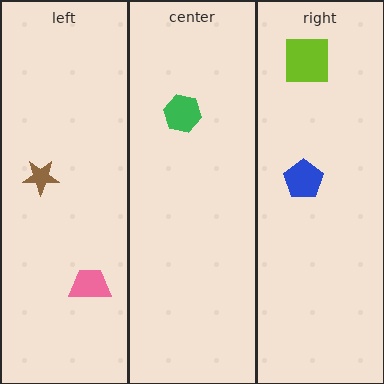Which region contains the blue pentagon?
The right region.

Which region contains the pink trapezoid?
The left region.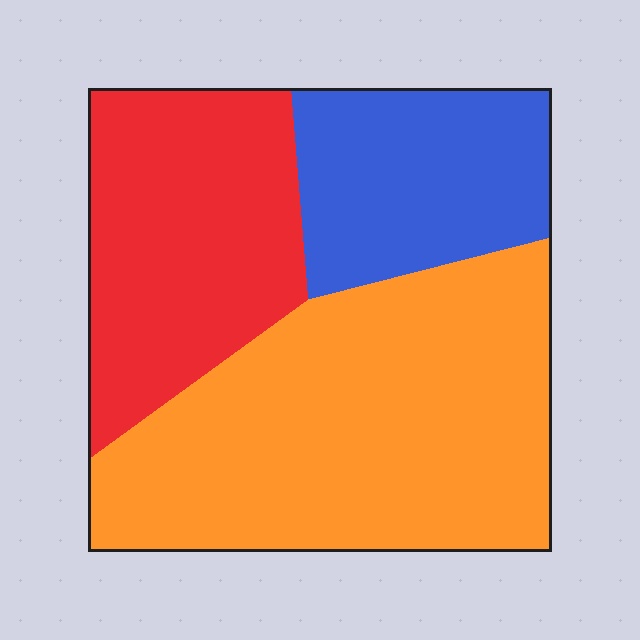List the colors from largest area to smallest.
From largest to smallest: orange, red, blue.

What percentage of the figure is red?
Red takes up between a quarter and a half of the figure.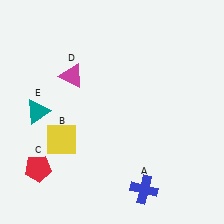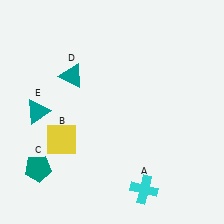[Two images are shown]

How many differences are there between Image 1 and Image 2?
There are 3 differences between the two images.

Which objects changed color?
A changed from blue to cyan. C changed from red to teal. D changed from magenta to teal.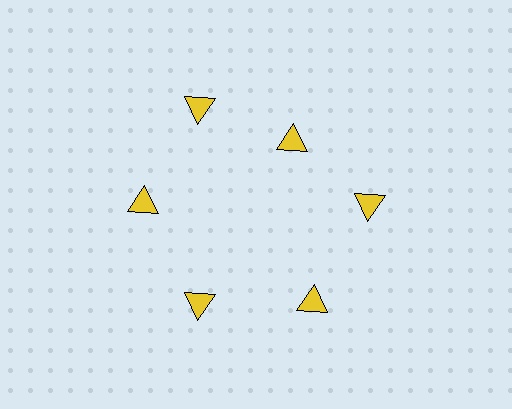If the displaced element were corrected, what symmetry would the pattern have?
It would have 6-fold rotational symmetry — the pattern would map onto itself every 60 degrees.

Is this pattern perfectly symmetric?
No. The 6 yellow triangles are arranged in a ring, but one element near the 1 o'clock position is pulled inward toward the center, breaking the 6-fold rotational symmetry.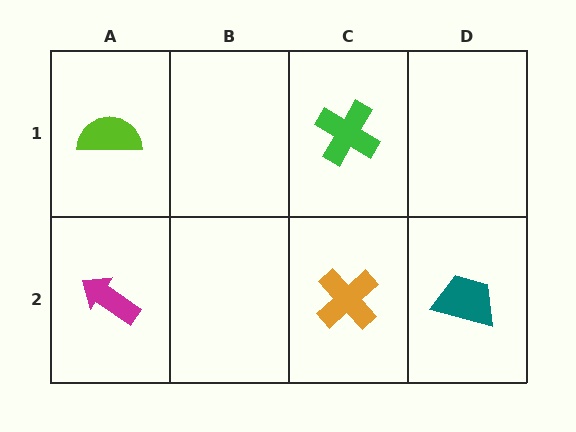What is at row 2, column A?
A magenta arrow.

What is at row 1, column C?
A green cross.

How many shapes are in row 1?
2 shapes.